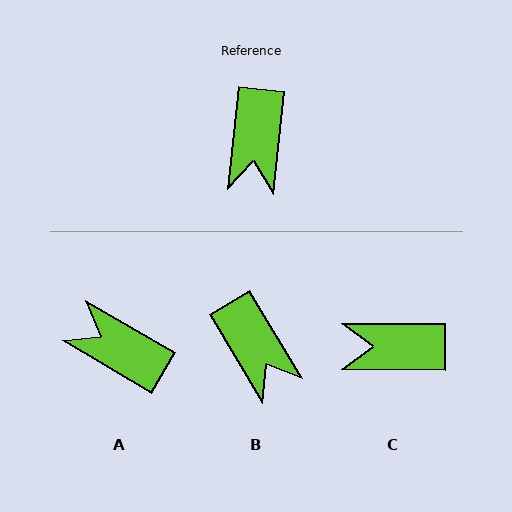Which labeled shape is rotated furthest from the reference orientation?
A, about 114 degrees away.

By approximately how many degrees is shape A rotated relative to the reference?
Approximately 114 degrees clockwise.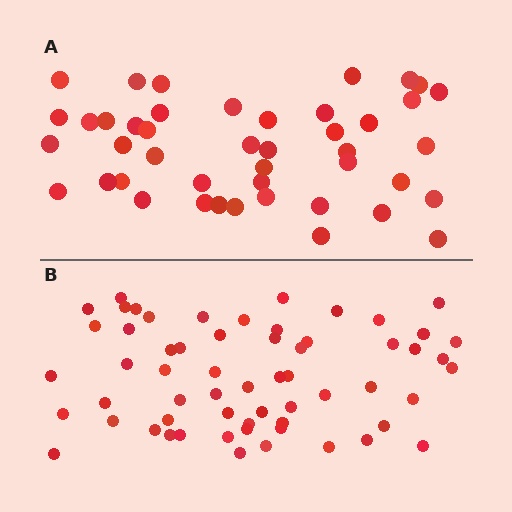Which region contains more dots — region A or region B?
Region B (the bottom region) has more dots.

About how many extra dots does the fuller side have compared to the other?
Region B has approximately 15 more dots than region A.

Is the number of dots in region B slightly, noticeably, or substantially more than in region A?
Region B has noticeably more, but not dramatically so. The ratio is roughly 1.4 to 1.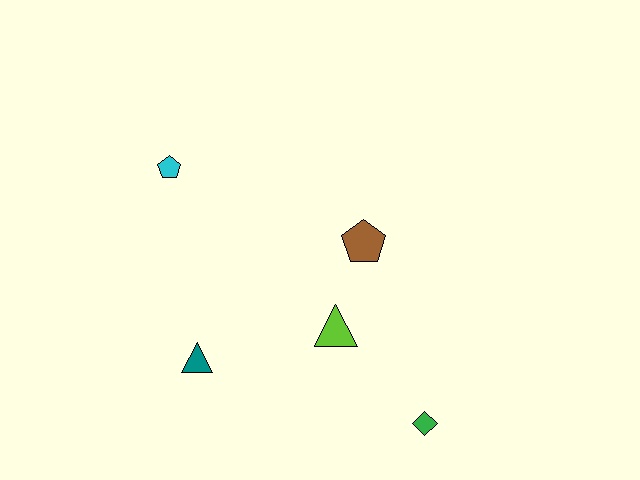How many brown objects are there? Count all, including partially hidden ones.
There is 1 brown object.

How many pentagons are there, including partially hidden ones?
There are 2 pentagons.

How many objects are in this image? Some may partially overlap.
There are 5 objects.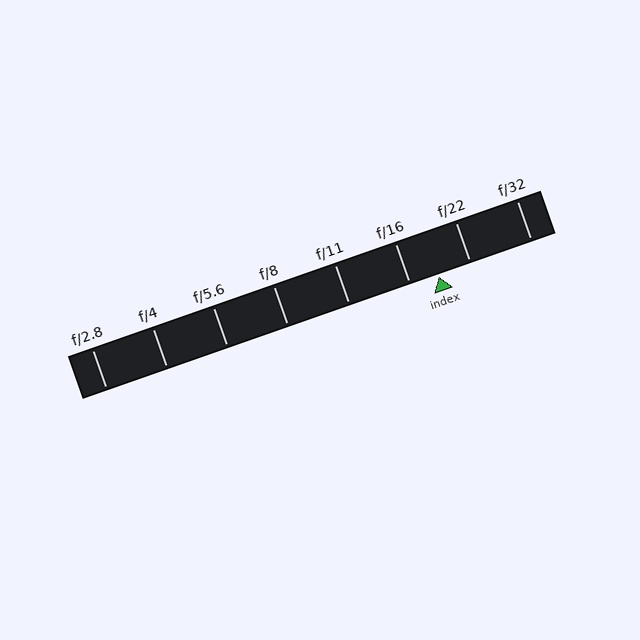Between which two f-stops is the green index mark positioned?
The index mark is between f/16 and f/22.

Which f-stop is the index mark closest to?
The index mark is closest to f/16.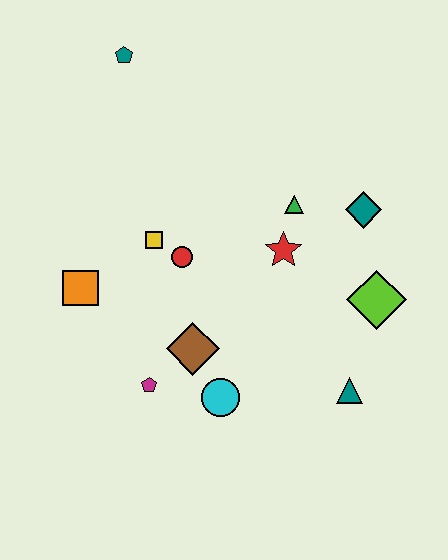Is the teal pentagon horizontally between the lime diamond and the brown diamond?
No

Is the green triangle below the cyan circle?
No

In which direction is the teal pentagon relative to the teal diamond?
The teal pentagon is to the left of the teal diamond.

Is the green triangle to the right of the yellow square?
Yes